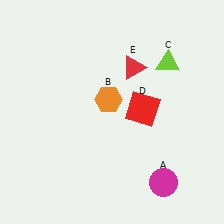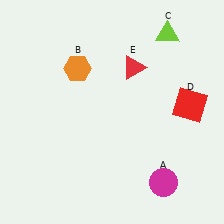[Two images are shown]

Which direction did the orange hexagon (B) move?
The orange hexagon (B) moved up.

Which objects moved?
The objects that moved are: the orange hexagon (B), the lime triangle (C), the red square (D).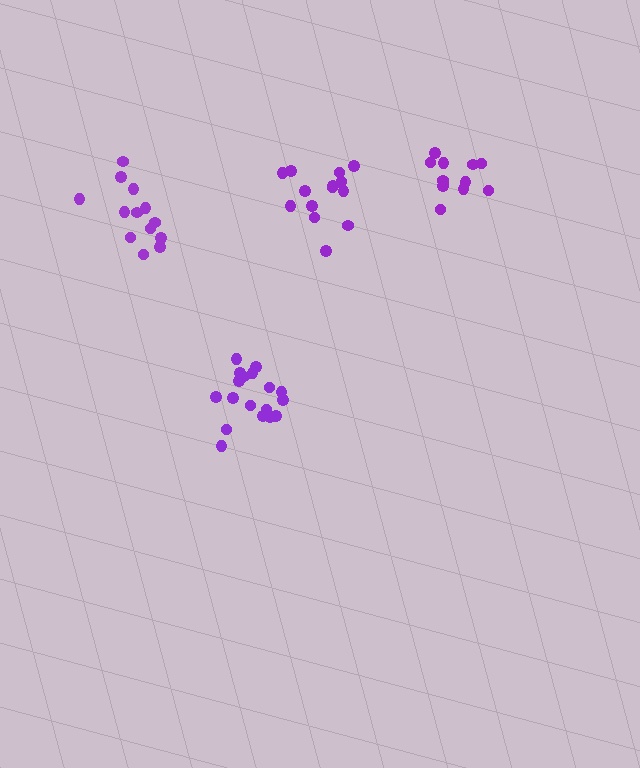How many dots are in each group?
Group 1: 14 dots, Group 2: 18 dots, Group 3: 13 dots, Group 4: 12 dots (57 total).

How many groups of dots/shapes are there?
There are 4 groups.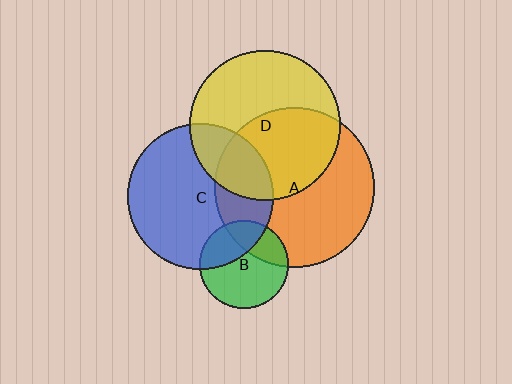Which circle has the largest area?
Circle A (orange).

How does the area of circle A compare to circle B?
Approximately 3.3 times.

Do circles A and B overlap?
Yes.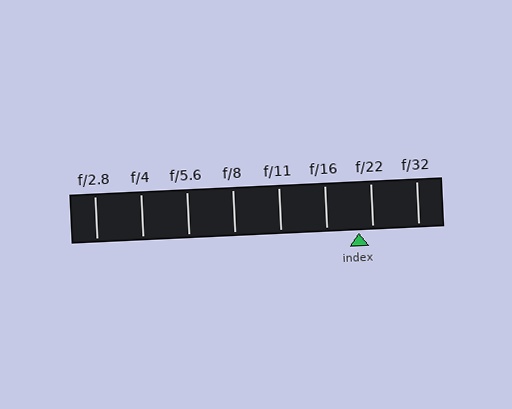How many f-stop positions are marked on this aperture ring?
There are 8 f-stop positions marked.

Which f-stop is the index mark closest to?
The index mark is closest to f/22.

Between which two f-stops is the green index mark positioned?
The index mark is between f/16 and f/22.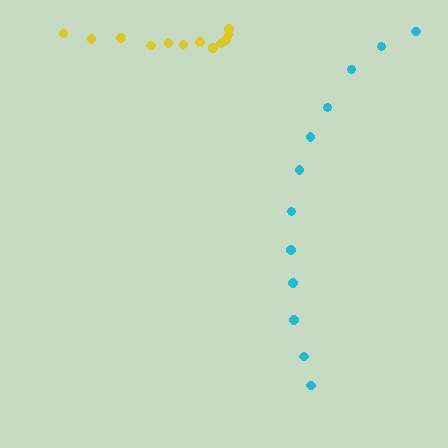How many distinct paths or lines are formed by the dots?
There are 2 distinct paths.